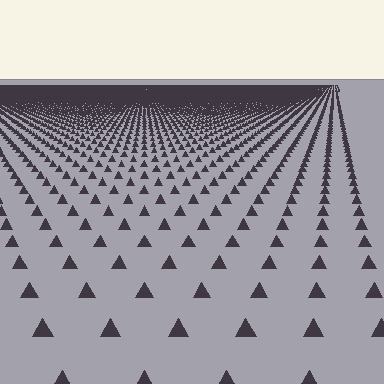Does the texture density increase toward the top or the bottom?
Density increases toward the top.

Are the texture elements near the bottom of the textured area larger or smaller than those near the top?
Larger. Near the bottom, elements are closer to the viewer and appear at a bigger on-screen size.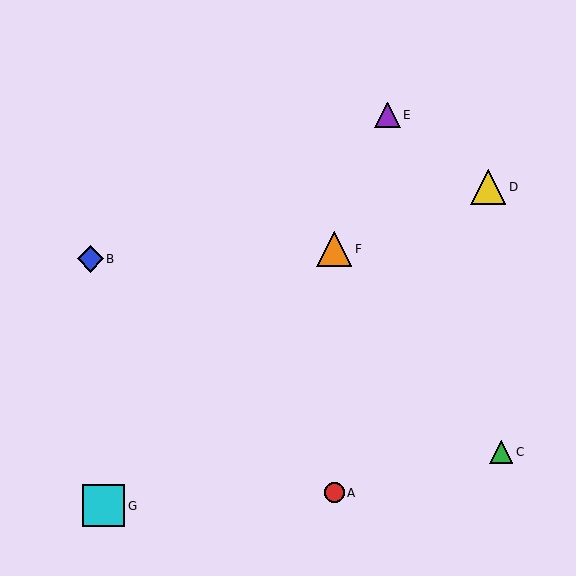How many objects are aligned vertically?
2 objects (A, F) are aligned vertically.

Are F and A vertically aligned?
Yes, both are at x≈334.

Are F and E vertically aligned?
No, F is at x≈334 and E is at x≈387.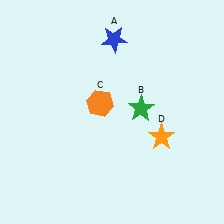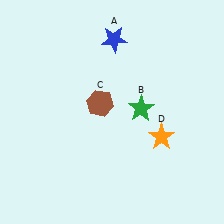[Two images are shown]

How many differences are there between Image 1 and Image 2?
There is 1 difference between the two images.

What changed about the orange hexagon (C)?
In Image 1, C is orange. In Image 2, it changed to brown.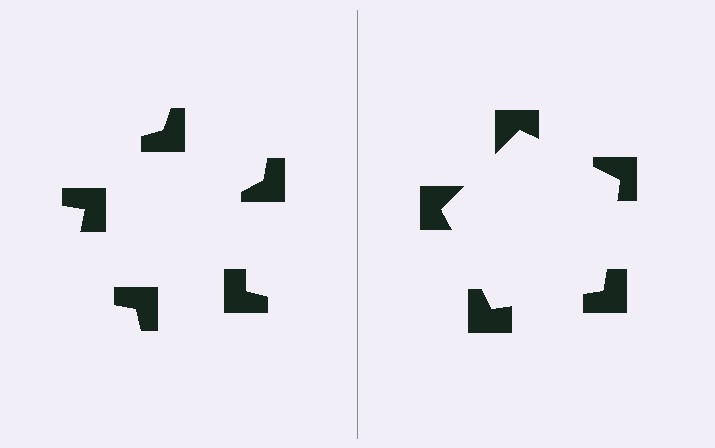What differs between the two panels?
The notched squares are positioned identically on both sides; only the wedge orientations differ. On the right they align to a pentagon; on the left they are misaligned.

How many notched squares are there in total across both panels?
10 — 5 on each side.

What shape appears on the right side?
An illusory pentagon.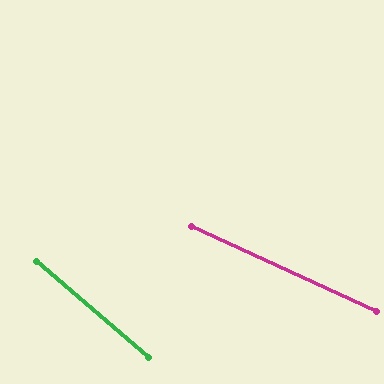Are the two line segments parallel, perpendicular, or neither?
Neither parallel nor perpendicular — they differ by about 16°.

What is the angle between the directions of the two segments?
Approximately 16 degrees.